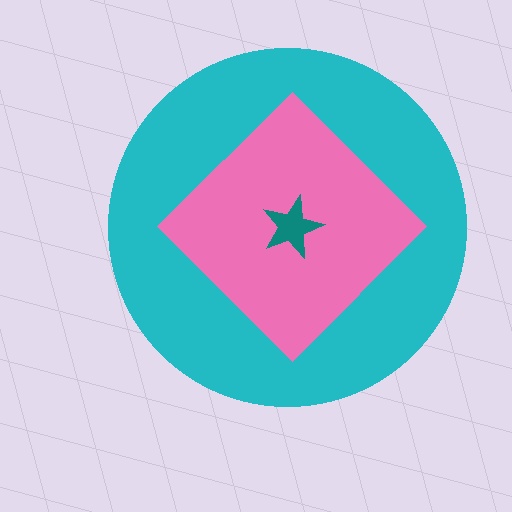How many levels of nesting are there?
3.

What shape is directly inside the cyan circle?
The pink diamond.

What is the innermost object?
The teal star.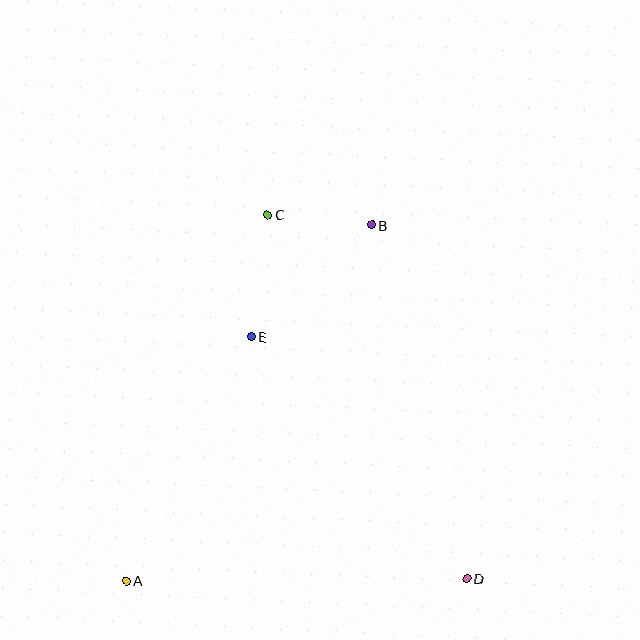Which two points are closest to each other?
Points B and C are closest to each other.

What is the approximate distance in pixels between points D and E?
The distance between D and E is approximately 324 pixels.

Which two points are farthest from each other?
Points A and B are farthest from each other.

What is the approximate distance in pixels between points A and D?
The distance between A and D is approximately 340 pixels.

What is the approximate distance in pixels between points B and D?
The distance between B and D is approximately 366 pixels.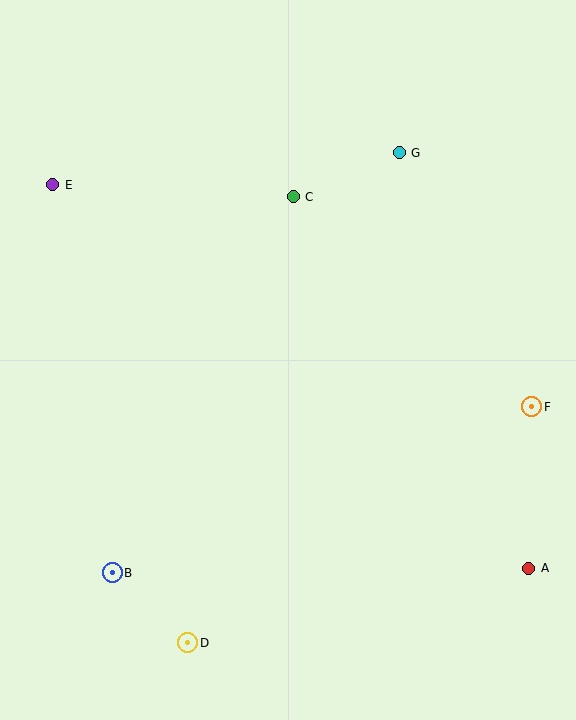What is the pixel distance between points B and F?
The distance between B and F is 451 pixels.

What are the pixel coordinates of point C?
Point C is at (293, 197).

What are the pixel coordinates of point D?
Point D is at (188, 643).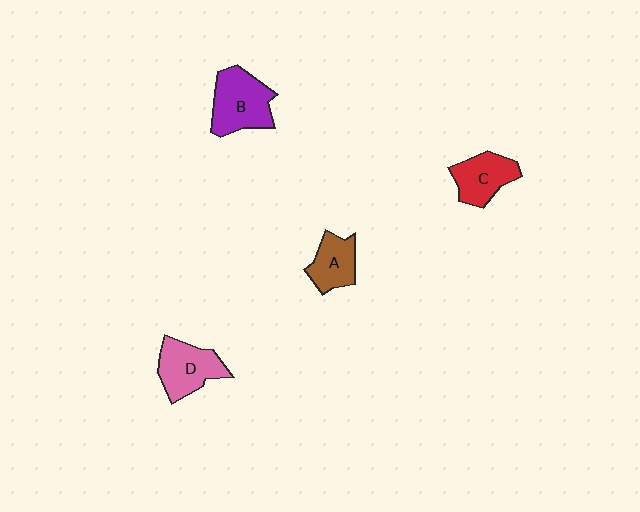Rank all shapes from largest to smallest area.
From largest to smallest: B (purple), D (pink), C (red), A (brown).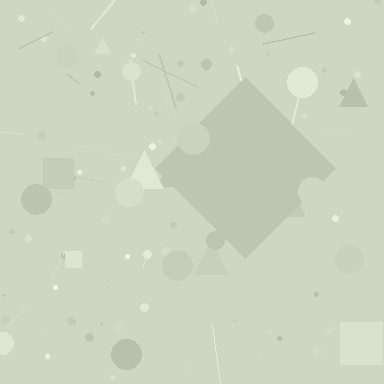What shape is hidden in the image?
A diamond is hidden in the image.